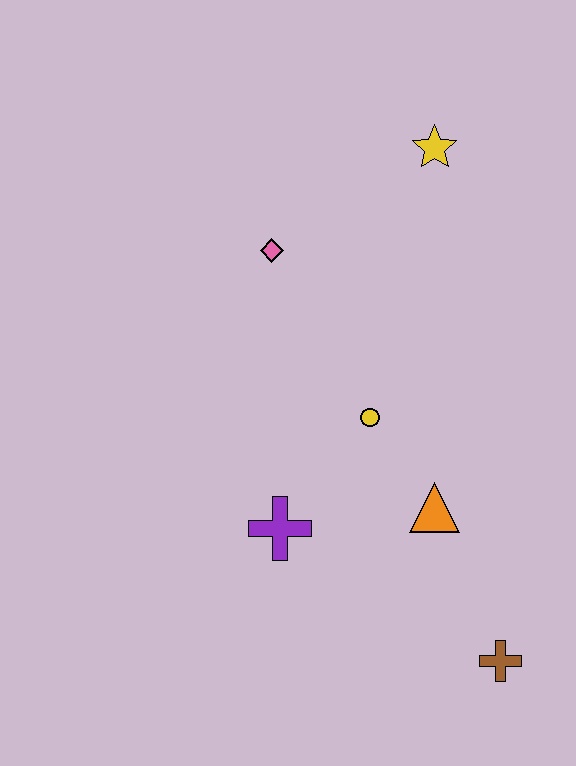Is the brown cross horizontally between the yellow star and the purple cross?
No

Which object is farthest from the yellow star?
The brown cross is farthest from the yellow star.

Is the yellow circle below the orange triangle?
No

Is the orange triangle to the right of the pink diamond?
Yes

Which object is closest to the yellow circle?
The orange triangle is closest to the yellow circle.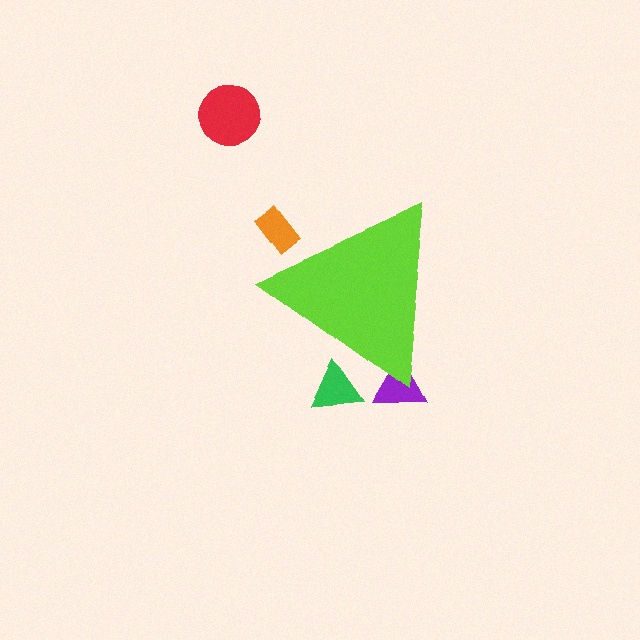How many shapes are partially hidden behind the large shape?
3 shapes are partially hidden.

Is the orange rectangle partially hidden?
Yes, the orange rectangle is partially hidden behind the lime triangle.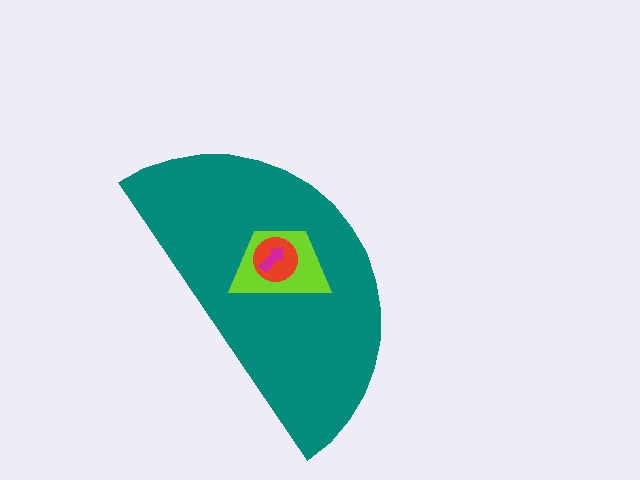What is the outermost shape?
The teal semicircle.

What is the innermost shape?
The magenta arrow.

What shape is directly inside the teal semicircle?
The lime trapezoid.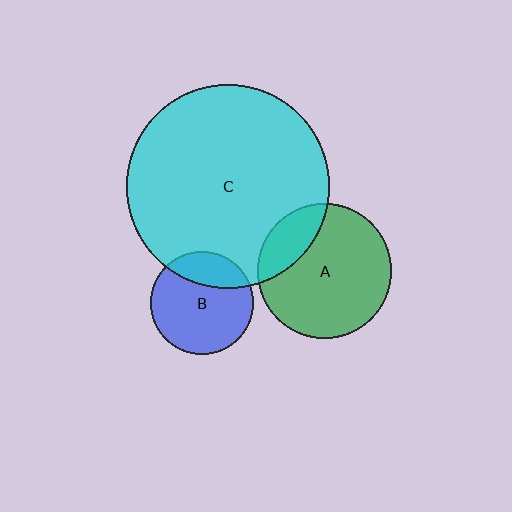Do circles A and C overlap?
Yes.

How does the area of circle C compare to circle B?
Approximately 3.9 times.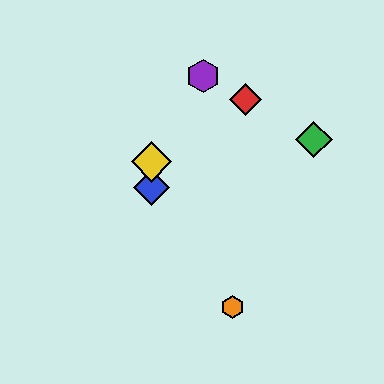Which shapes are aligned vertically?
The blue diamond, the yellow diamond are aligned vertically.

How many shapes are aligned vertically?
2 shapes (the blue diamond, the yellow diamond) are aligned vertically.